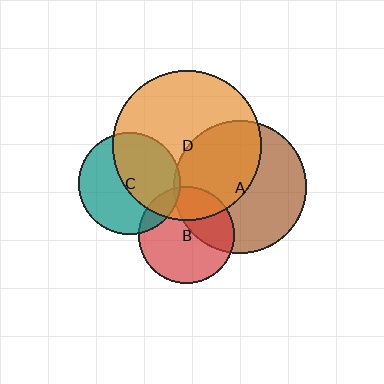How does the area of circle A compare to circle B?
Approximately 1.9 times.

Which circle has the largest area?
Circle D (orange).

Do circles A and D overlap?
Yes.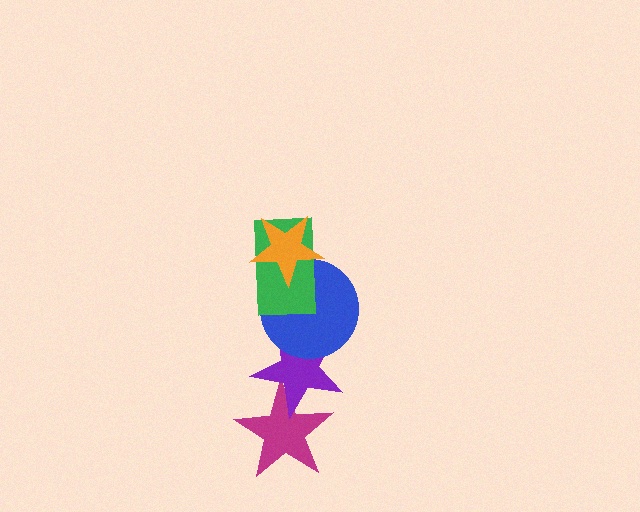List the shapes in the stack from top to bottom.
From top to bottom: the orange star, the green rectangle, the blue circle, the purple star, the magenta star.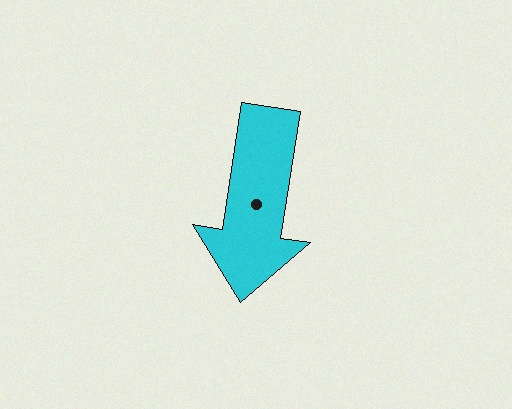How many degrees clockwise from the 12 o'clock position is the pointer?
Approximately 189 degrees.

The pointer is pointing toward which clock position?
Roughly 6 o'clock.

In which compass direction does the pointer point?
South.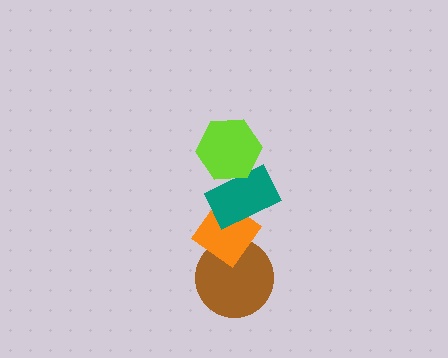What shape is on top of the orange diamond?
The teal rectangle is on top of the orange diamond.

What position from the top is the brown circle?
The brown circle is 4th from the top.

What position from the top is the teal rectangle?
The teal rectangle is 2nd from the top.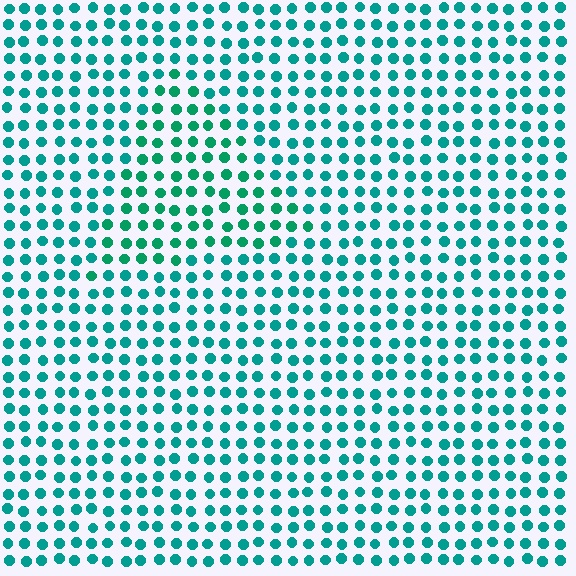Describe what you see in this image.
The image is filled with small teal elements in a uniform arrangement. A triangle-shaped region is visible where the elements are tinted to a slightly different hue, forming a subtle color boundary.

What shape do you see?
I see a triangle.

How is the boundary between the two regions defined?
The boundary is defined purely by a slight shift in hue (about 19 degrees). Spacing, size, and orientation are identical on both sides.